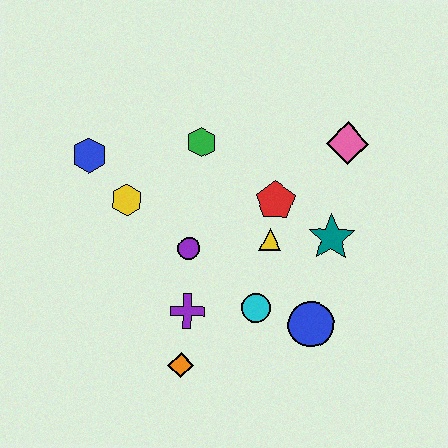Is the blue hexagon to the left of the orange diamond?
Yes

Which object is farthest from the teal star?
The blue hexagon is farthest from the teal star.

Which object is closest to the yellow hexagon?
The blue hexagon is closest to the yellow hexagon.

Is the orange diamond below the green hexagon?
Yes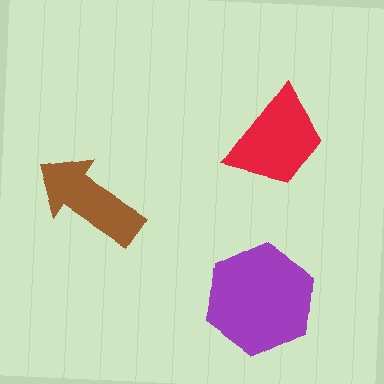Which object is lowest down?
The purple hexagon is bottommost.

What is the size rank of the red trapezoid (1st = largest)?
2nd.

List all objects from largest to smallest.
The purple hexagon, the red trapezoid, the brown arrow.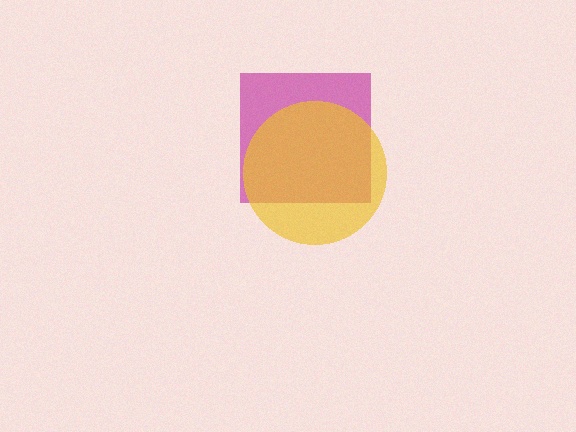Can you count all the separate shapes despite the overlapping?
Yes, there are 2 separate shapes.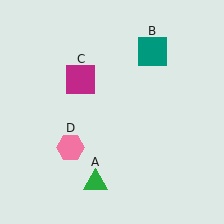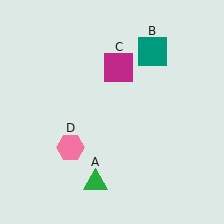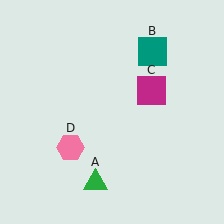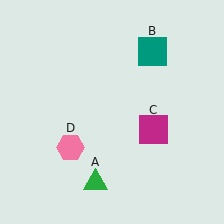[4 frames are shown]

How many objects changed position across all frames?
1 object changed position: magenta square (object C).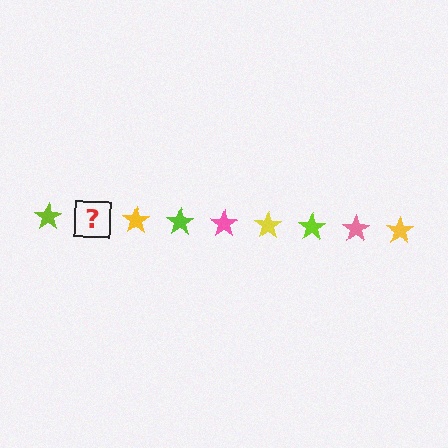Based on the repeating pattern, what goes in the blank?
The blank should be a pink star.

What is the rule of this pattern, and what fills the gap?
The rule is that the pattern cycles through lime, pink, yellow stars. The gap should be filled with a pink star.